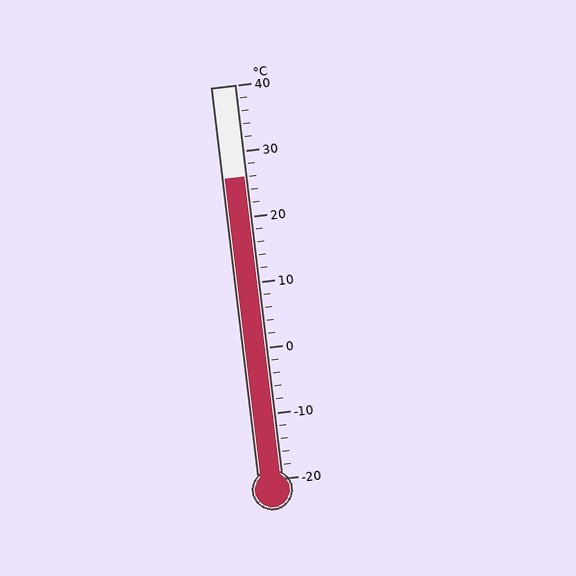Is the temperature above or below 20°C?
The temperature is above 20°C.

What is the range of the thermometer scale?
The thermometer scale ranges from -20°C to 40°C.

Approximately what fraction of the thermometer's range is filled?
The thermometer is filled to approximately 75% of its range.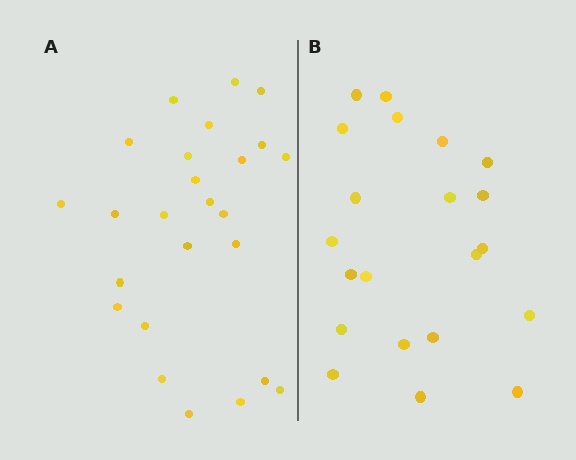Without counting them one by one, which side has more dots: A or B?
Region A (the left region) has more dots.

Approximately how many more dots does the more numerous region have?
Region A has about 4 more dots than region B.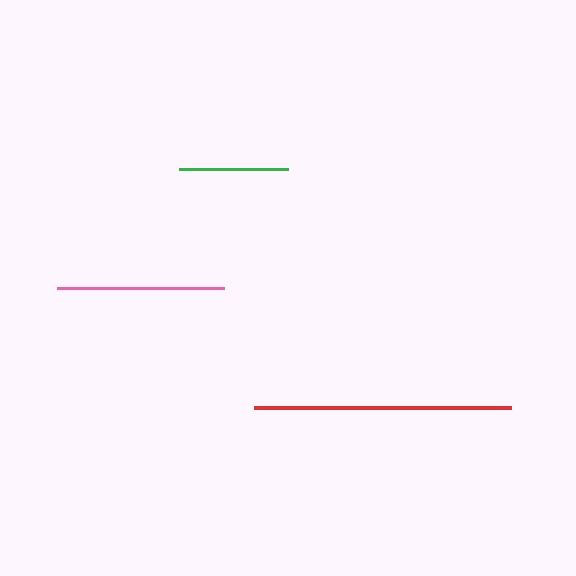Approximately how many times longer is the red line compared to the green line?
The red line is approximately 2.3 times the length of the green line.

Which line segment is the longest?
The red line is the longest at approximately 256 pixels.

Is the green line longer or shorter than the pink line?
The pink line is longer than the green line.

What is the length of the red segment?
The red segment is approximately 256 pixels long.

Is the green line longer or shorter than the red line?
The red line is longer than the green line.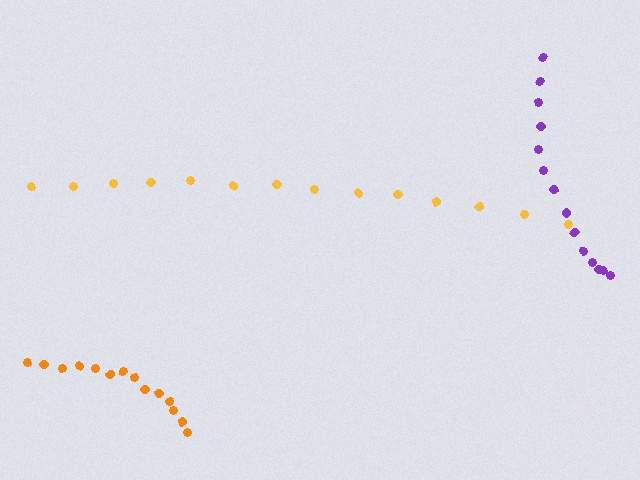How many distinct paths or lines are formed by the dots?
There are 3 distinct paths.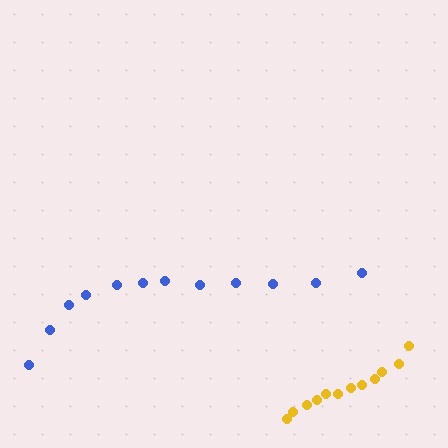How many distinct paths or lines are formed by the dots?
There are 2 distinct paths.